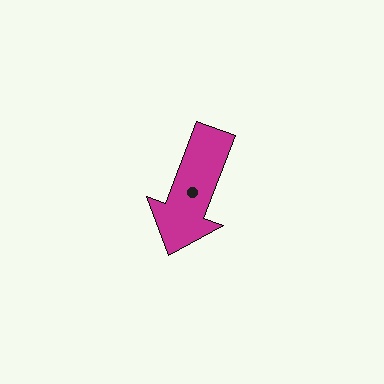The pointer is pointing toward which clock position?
Roughly 7 o'clock.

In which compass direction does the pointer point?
South.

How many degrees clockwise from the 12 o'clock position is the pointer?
Approximately 201 degrees.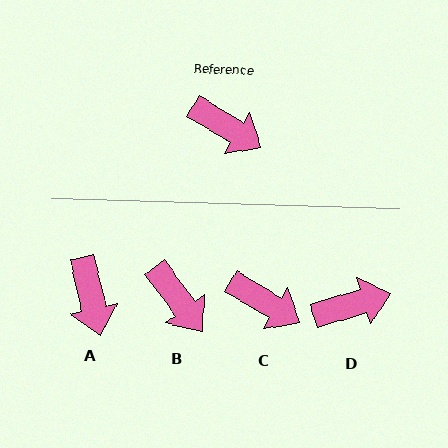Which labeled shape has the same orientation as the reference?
C.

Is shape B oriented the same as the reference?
No, it is off by about 23 degrees.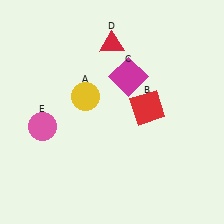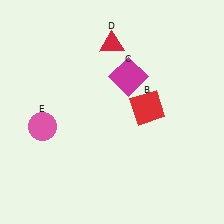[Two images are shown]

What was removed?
The yellow circle (A) was removed in Image 2.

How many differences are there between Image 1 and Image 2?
There is 1 difference between the two images.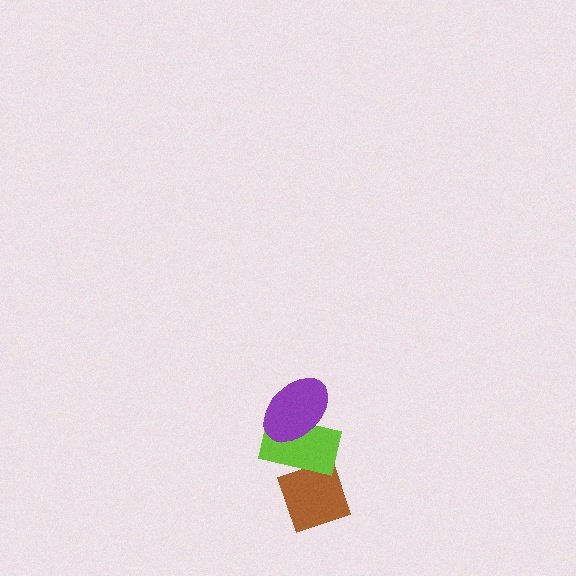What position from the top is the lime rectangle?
The lime rectangle is 2nd from the top.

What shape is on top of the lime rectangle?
The purple ellipse is on top of the lime rectangle.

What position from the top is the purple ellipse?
The purple ellipse is 1st from the top.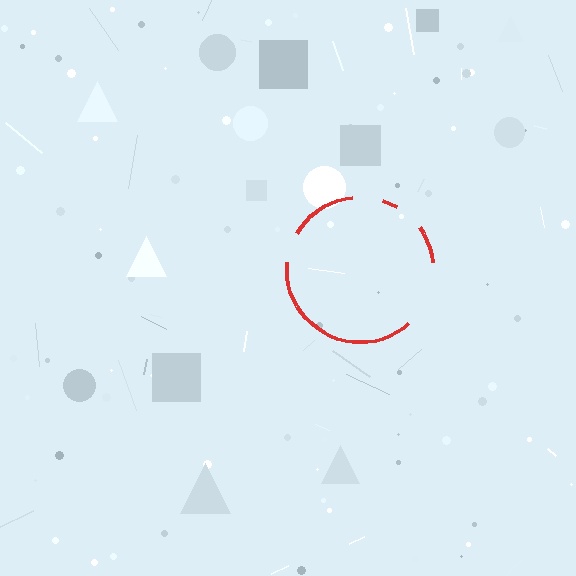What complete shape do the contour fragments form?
The contour fragments form a circle.